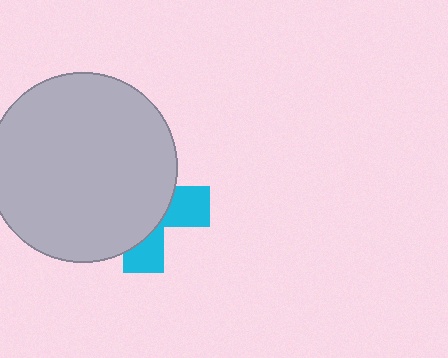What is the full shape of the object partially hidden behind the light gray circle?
The partially hidden object is a cyan cross.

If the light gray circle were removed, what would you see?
You would see the complete cyan cross.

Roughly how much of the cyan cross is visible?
A small part of it is visible (roughly 33%).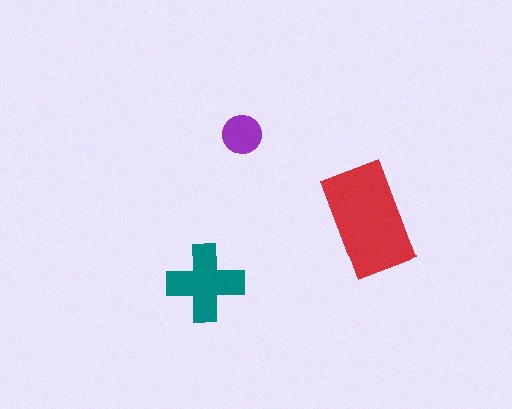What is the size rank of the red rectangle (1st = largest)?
1st.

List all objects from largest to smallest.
The red rectangle, the teal cross, the purple circle.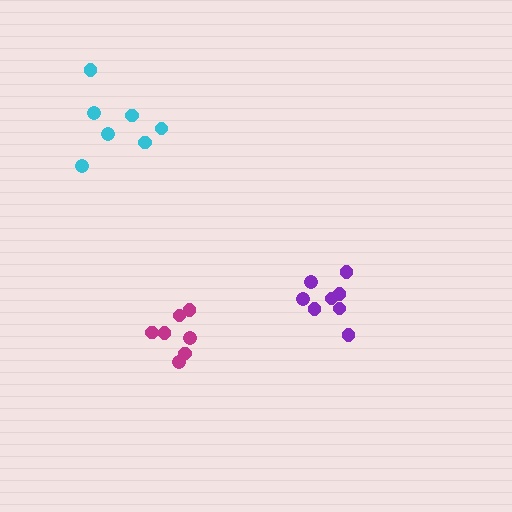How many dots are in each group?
Group 1: 7 dots, Group 2: 7 dots, Group 3: 8 dots (22 total).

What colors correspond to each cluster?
The clusters are colored: magenta, cyan, purple.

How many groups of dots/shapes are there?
There are 3 groups.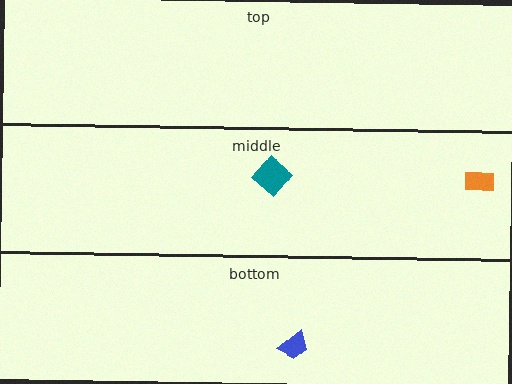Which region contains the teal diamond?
The middle region.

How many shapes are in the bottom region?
1.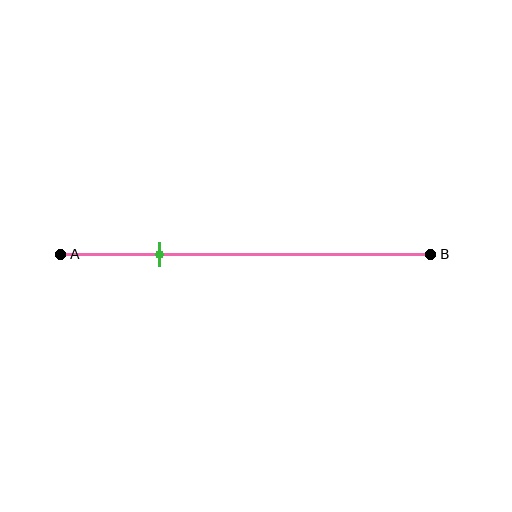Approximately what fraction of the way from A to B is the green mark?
The green mark is approximately 25% of the way from A to B.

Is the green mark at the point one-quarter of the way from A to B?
Yes, the mark is approximately at the one-quarter point.